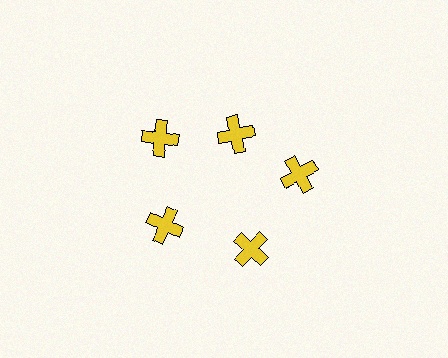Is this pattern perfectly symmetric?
No. The 5 yellow crosses are arranged in a ring, but one element near the 1 o'clock position is pulled inward toward the center, breaking the 5-fold rotational symmetry.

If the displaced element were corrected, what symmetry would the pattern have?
It would have 5-fold rotational symmetry — the pattern would map onto itself every 72 degrees.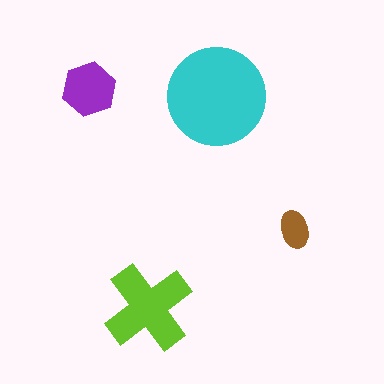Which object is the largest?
The cyan circle.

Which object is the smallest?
The brown ellipse.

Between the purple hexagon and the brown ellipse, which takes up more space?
The purple hexagon.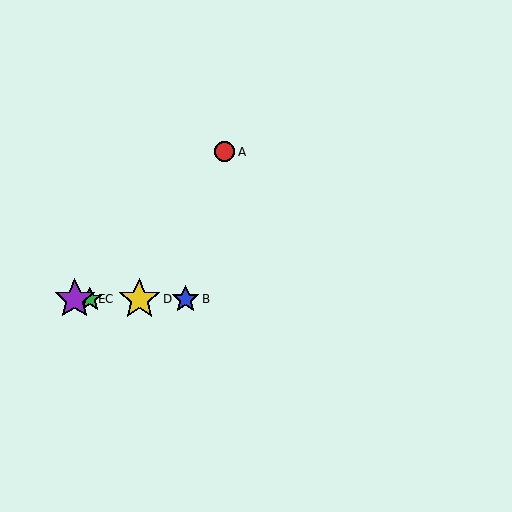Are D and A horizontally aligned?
No, D is at y≈299 and A is at y≈152.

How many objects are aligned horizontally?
4 objects (B, C, D, E) are aligned horizontally.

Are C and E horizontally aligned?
Yes, both are at y≈299.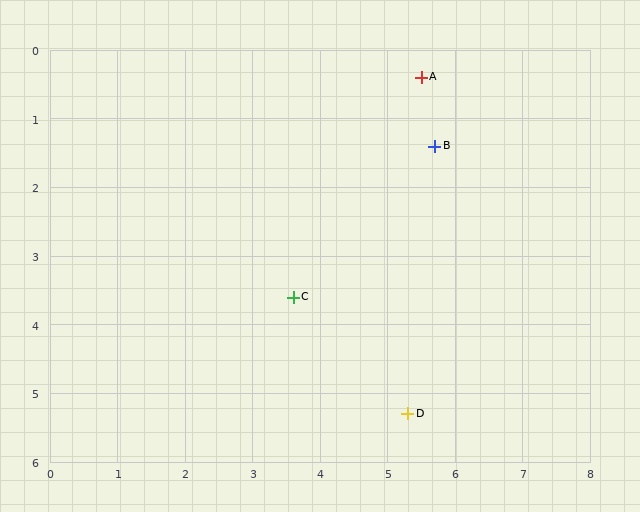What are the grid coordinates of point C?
Point C is at approximately (3.6, 3.6).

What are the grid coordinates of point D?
Point D is at approximately (5.3, 5.3).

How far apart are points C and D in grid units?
Points C and D are about 2.4 grid units apart.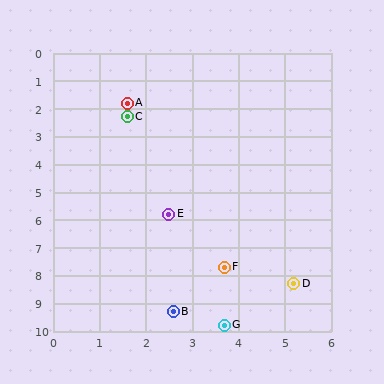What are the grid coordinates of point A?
Point A is at approximately (1.6, 1.8).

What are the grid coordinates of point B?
Point B is at approximately (2.6, 9.3).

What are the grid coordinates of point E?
Point E is at approximately (2.5, 5.8).